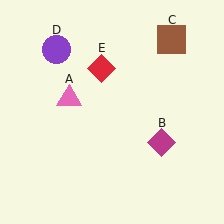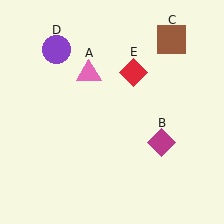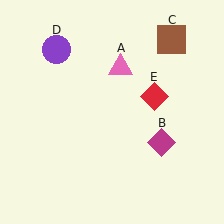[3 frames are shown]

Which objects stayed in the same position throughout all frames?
Magenta diamond (object B) and brown square (object C) and purple circle (object D) remained stationary.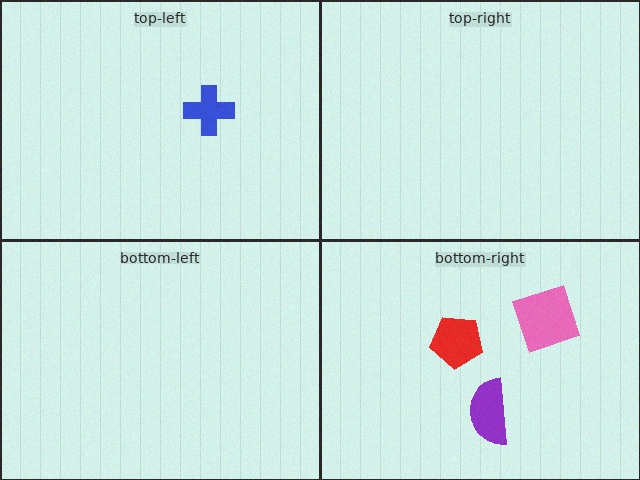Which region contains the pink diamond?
The bottom-right region.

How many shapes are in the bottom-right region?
3.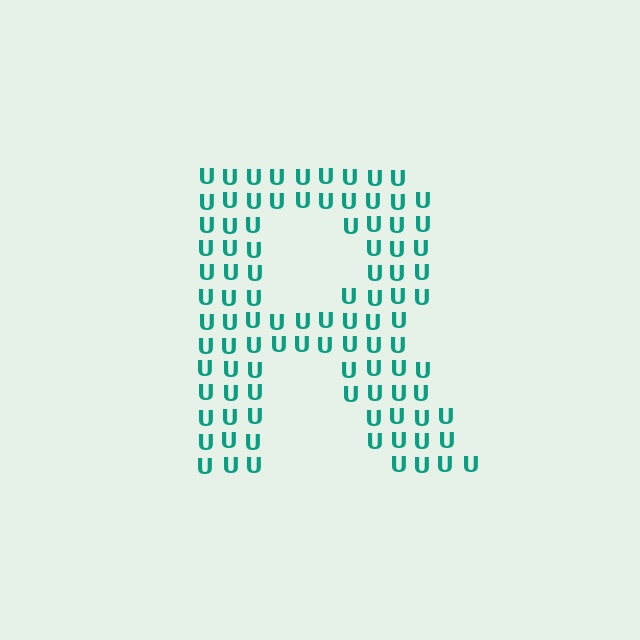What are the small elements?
The small elements are letter U's.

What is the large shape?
The large shape is the letter R.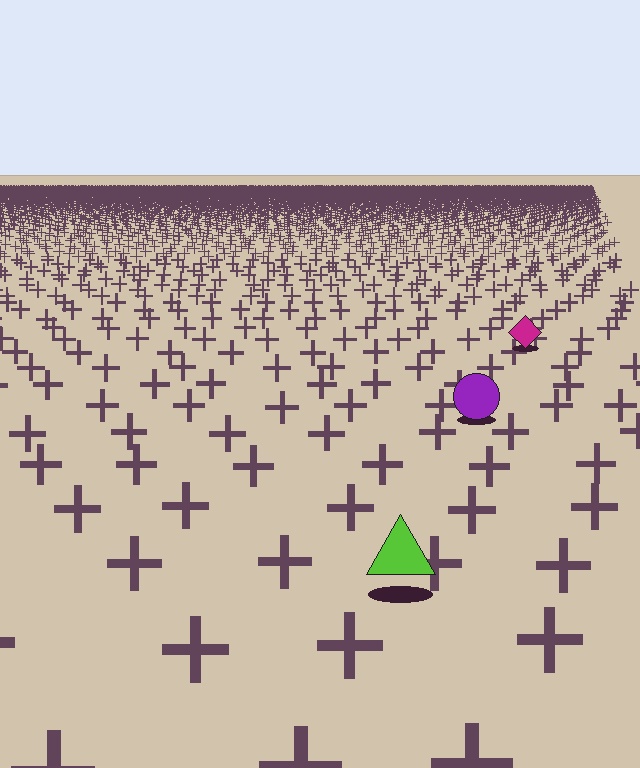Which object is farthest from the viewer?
The magenta diamond is farthest from the viewer. It appears smaller and the ground texture around it is denser.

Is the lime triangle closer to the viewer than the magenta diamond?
Yes. The lime triangle is closer — you can tell from the texture gradient: the ground texture is coarser near it.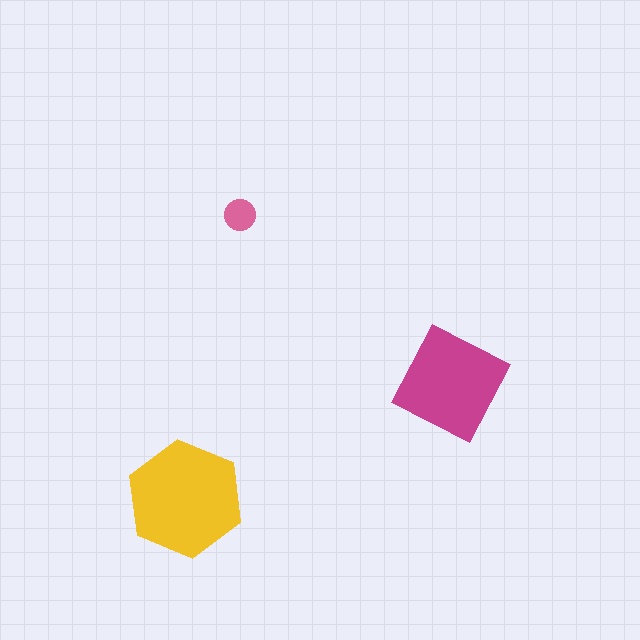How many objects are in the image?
There are 3 objects in the image.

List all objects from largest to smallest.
The yellow hexagon, the magenta diamond, the pink circle.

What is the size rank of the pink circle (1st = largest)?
3rd.